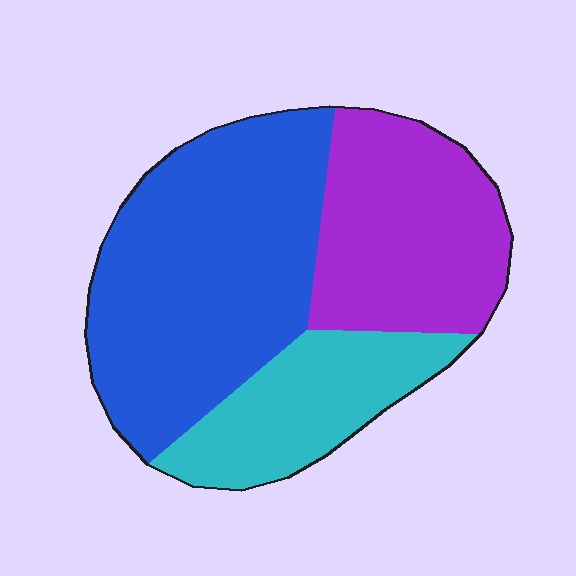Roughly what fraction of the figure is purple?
Purple covers roughly 30% of the figure.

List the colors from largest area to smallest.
From largest to smallest: blue, purple, cyan.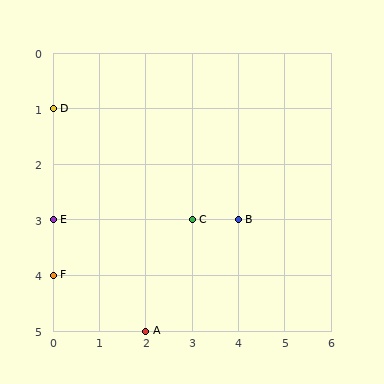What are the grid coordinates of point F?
Point F is at grid coordinates (0, 4).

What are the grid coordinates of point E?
Point E is at grid coordinates (0, 3).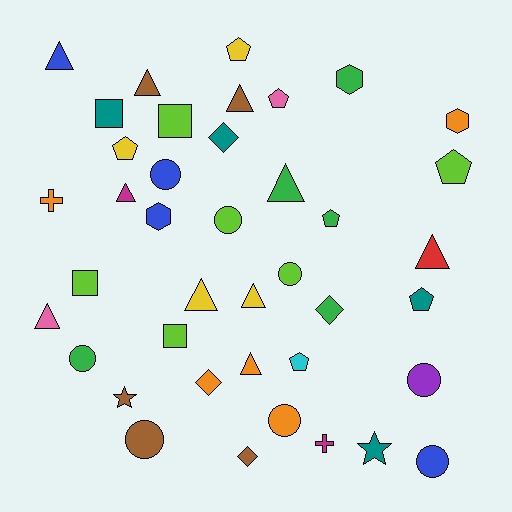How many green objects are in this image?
There are 5 green objects.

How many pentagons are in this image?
There are 7 pentagons.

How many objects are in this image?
There are 40 objects.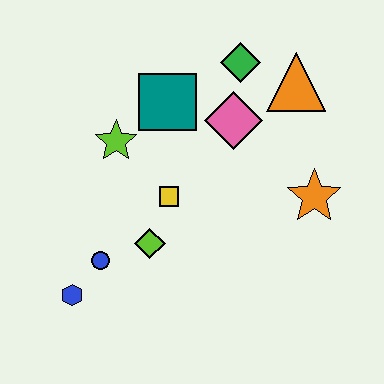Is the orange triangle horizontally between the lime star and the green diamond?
No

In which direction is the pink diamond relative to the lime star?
The pink diamond is to the right of the lime star.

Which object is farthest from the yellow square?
The orange triangle is farthest from the yellow square.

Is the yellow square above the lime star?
No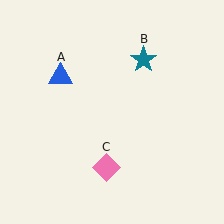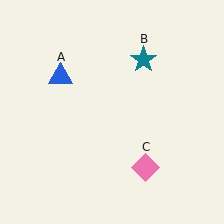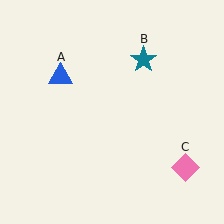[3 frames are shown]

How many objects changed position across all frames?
1 object changed position: pink diamond (object C).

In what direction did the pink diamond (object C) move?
The pink diamond (object C) moved right.